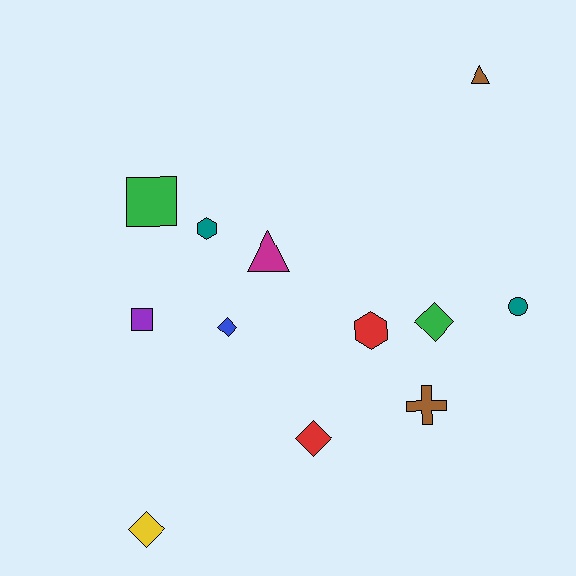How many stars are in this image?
There are no stars.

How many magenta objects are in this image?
There is 1 magenta object.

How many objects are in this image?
There are 12 objects.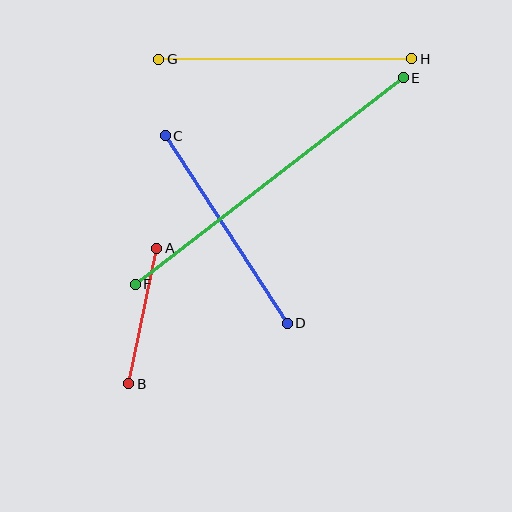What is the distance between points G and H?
The distance is approximately 253 pixels.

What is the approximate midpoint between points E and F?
The midpoint is at approximately (269, 181) pixels.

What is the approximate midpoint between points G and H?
The midpoint is at approximately (285, 59) pixels.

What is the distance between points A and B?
The distance is approximately 138 pixels.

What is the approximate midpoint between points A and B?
The midpoint is at approximately (143, 316) pixels.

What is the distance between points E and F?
The distance is approximately 338 pixels.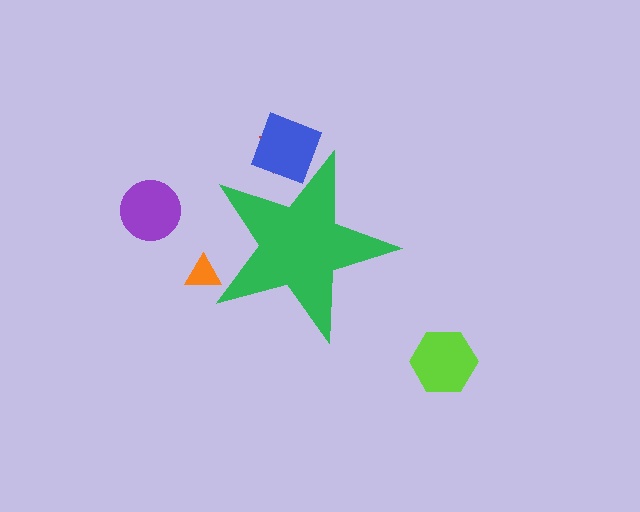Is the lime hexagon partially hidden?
No, the lime hexagon is fully visible.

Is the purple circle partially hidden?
No, the purple circle is fully visible.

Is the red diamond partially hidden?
Yes, the red diamond is partially hidden behind the green star.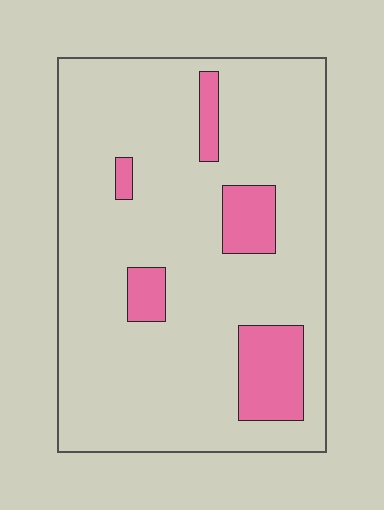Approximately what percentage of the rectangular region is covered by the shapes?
Approximately 15%.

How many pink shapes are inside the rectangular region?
5.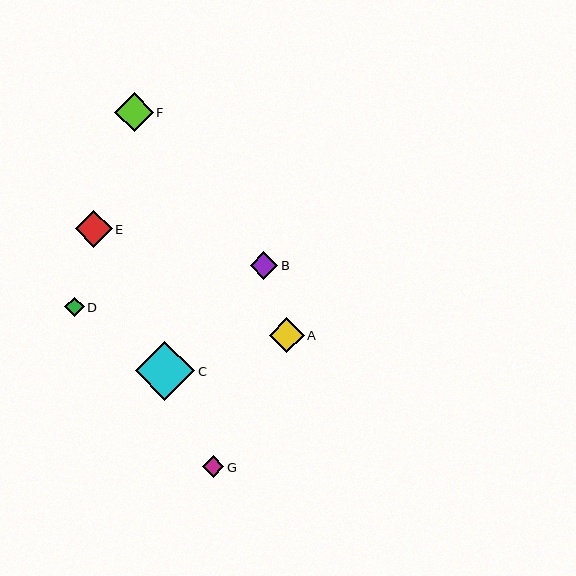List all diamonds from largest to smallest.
From largest to smallest: C, F, E, A, B, G, D.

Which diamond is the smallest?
Diamond D is the smallest with a size of approximately 19 pixels.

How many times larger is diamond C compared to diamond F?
Diamond C is approximately 1.5 times the size of diamond F.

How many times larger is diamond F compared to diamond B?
Diamond F is approximately 1.4 times the size of diamond B.